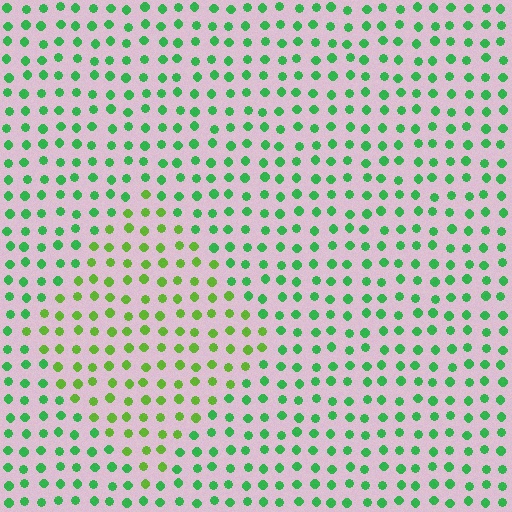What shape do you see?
I see a diamond.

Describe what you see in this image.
The image is filled with small green elements in a uniform arrangement. A diamond-shaped region is visible where the elements are tinted to a slightly different hue, forming a subtle color boundary.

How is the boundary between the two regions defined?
The boundary is defined purely by a slight shift in hue (about 34 degrees). Spacing, size, and orientation are identical on both sides.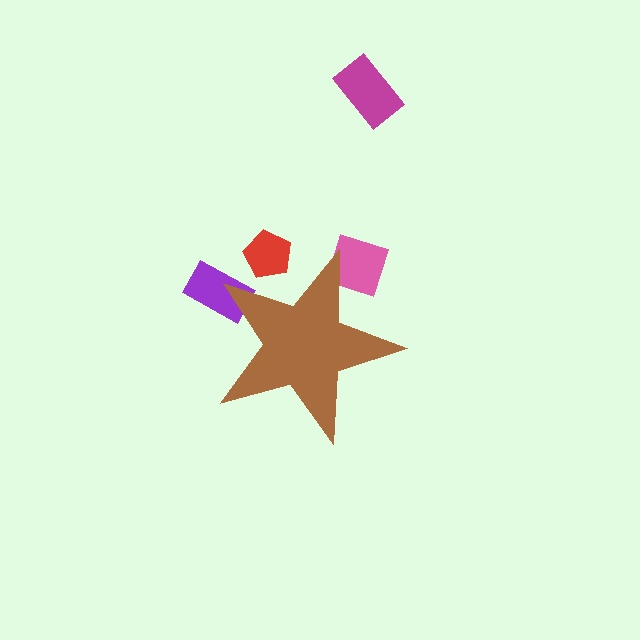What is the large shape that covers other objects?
A brown star.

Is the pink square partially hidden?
Yes, the pink square is partially hidden behind the brown star.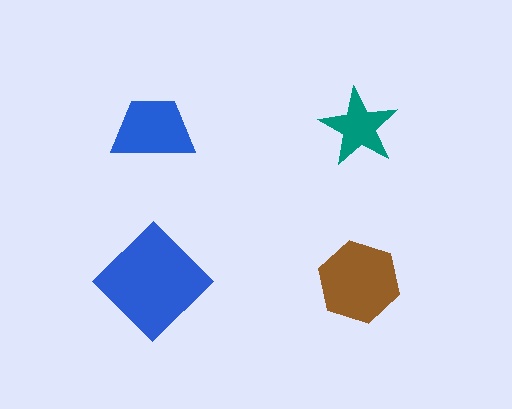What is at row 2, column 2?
A brown hexagon.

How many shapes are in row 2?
2 shapes.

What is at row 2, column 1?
A blue diamond.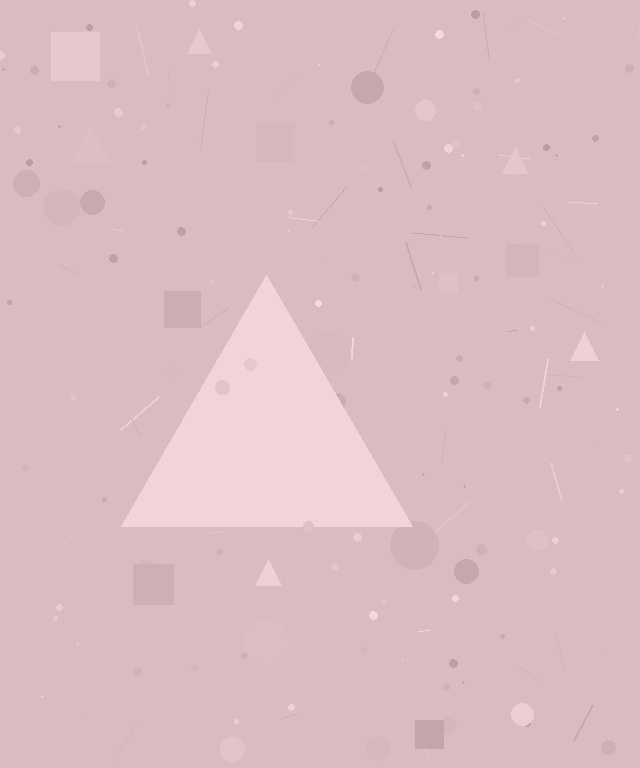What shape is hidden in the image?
A triangle is hidden in the image.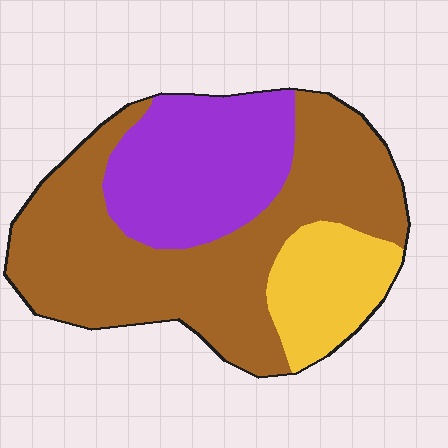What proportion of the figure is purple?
Purple takes up about one quarter (1/4) of the figure.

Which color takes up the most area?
Brown, at roughly 55%.